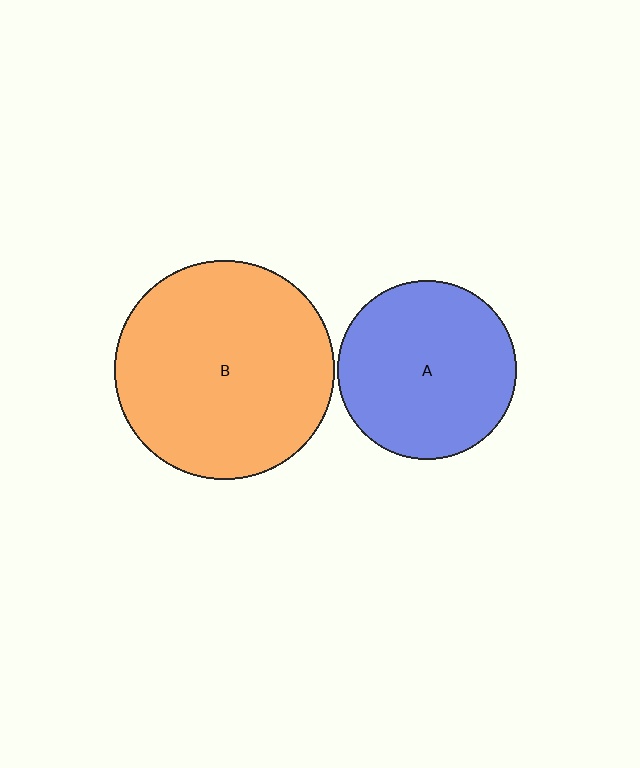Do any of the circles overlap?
No, none of the circles overlap.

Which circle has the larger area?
Circle B (orange).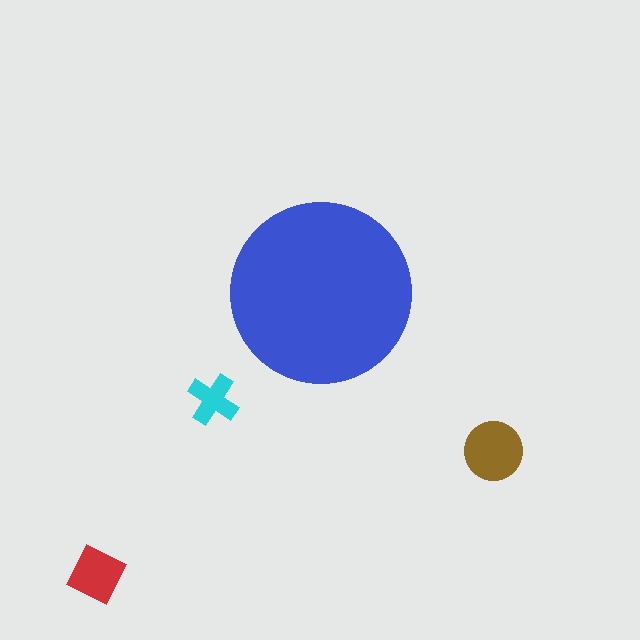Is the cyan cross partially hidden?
No, the cyan cross is fully visible.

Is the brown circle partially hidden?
No, the brown circle is fully visible.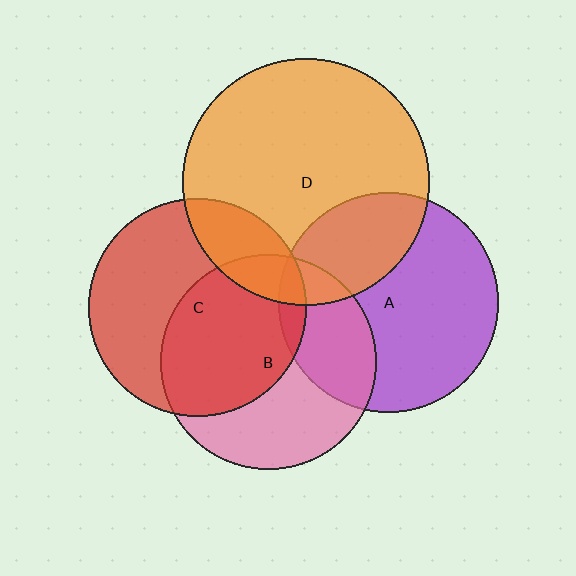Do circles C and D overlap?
Yes.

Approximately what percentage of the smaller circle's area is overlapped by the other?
Approximately 20%.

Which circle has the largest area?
Circle D (orange).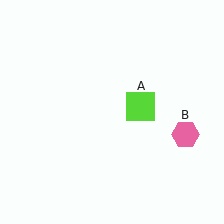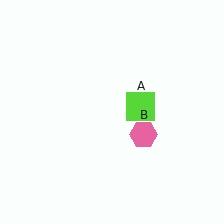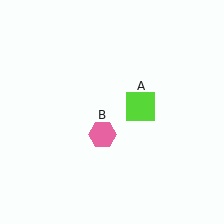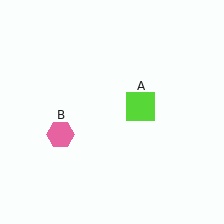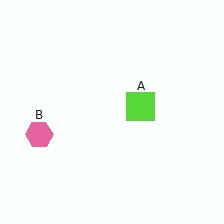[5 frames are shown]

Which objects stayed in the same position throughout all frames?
Lime square (object A) remained stationary.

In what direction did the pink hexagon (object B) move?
The pink hexagon (object B) moved left.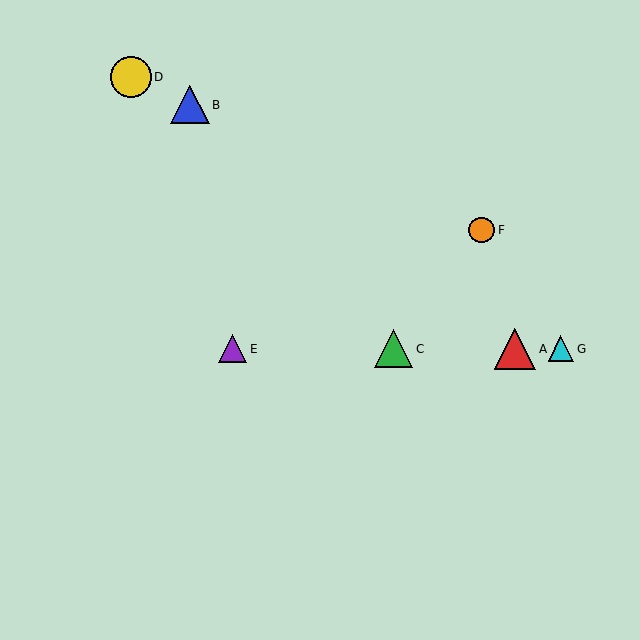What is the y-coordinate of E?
Object E is at y≈349.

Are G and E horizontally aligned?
Yes, both are at y≈349.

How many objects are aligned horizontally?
4 objects (A, C, E, G) are aligned horizontally.